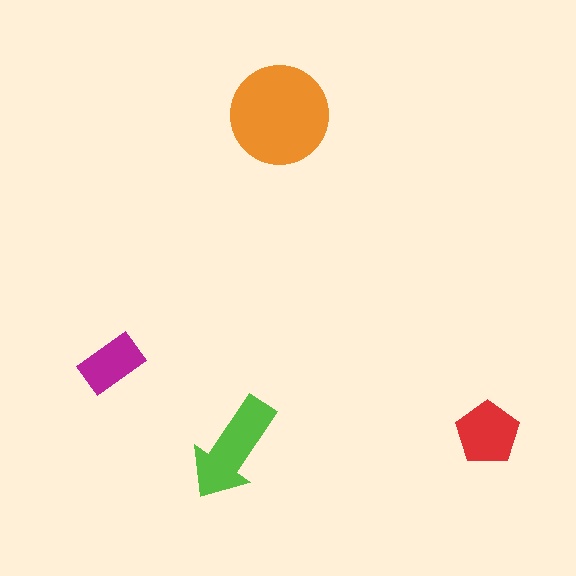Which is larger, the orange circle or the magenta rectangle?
The orange circle.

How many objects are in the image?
There are 4 objects in the image.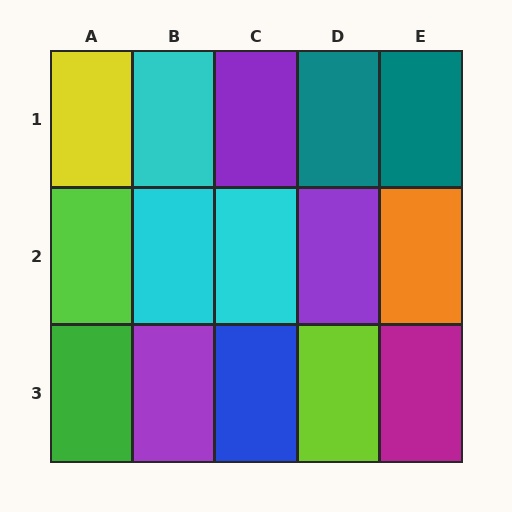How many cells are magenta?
1 cell is magenta.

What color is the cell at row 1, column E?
Teal.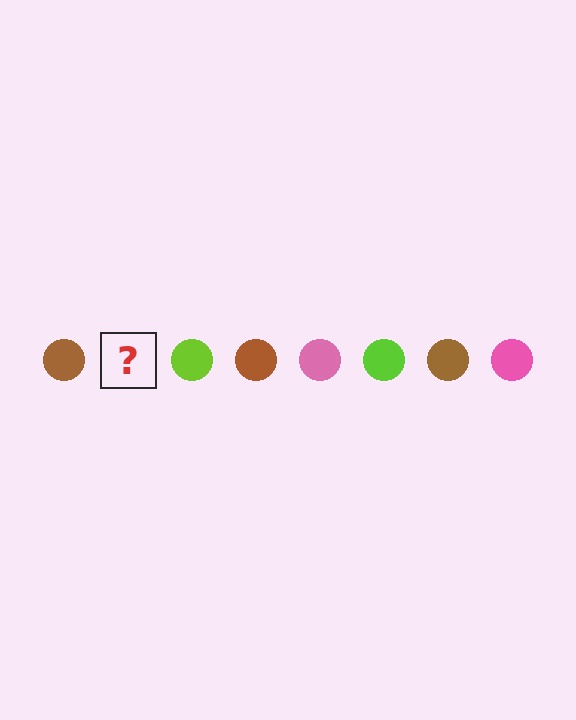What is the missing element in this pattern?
The missing element is a pink circle.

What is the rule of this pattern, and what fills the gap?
The rule is that the pattern cycles through brown, pink, lime circles. The gap should be filled with a pink circle.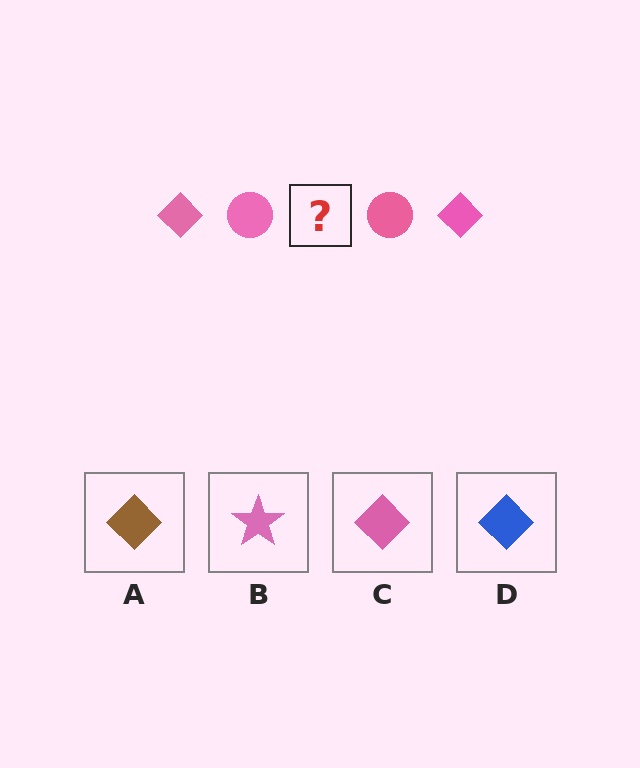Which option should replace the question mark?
Option C.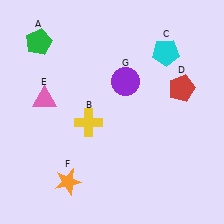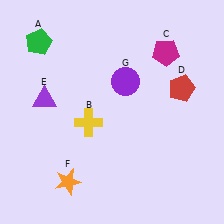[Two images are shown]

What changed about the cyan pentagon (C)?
In Image 1, C is cyan. In Image 2, it changed to magenta.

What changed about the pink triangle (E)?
In Image 1, E is pink. In Image 2, it changed to purple.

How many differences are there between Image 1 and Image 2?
There are 2 differences between the two images.